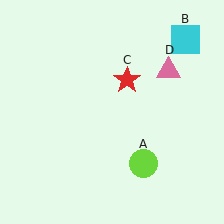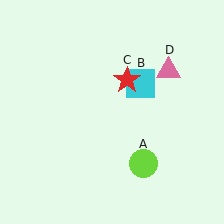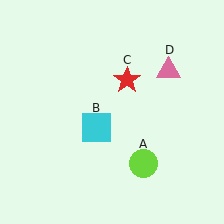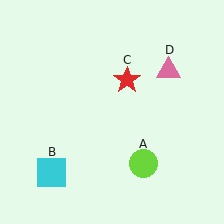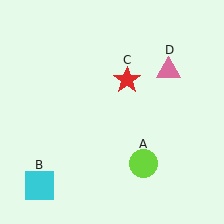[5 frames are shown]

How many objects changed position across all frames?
1 object changed position: cyan square (object B).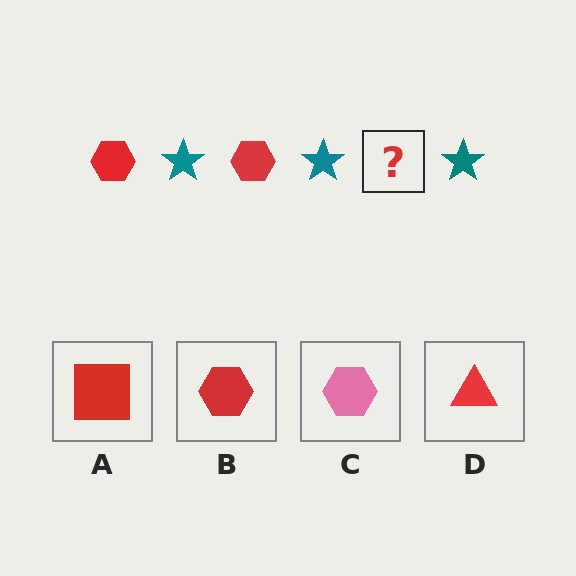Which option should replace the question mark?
Option B.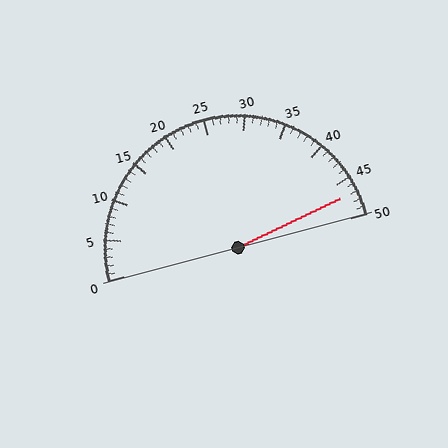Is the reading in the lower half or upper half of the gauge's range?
The reading is in the upper half of the range (0 to 50).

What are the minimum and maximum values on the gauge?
The gauge ranges from 0 to 50.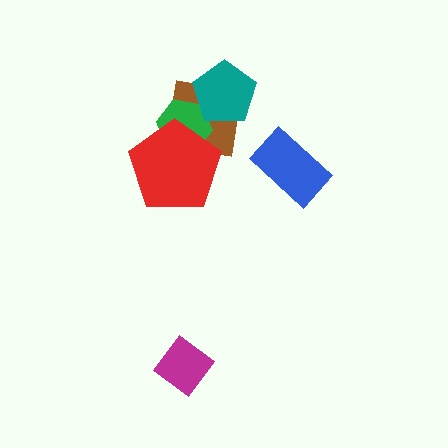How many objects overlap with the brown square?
3 objects overlap with the brown square.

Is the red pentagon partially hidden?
No, no other shape covers it.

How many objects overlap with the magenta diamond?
0 objects overlap with the magenta diamond.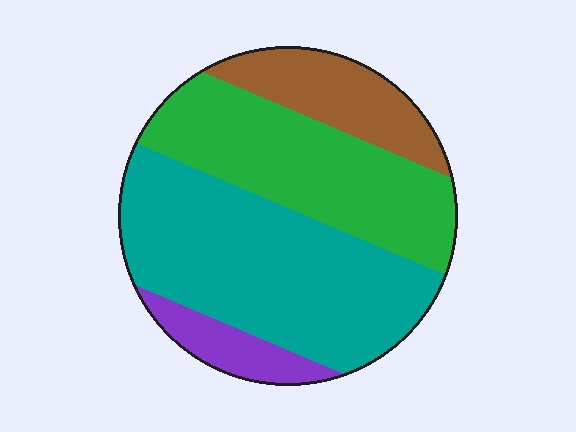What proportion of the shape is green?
Green covers around 30% of the shape.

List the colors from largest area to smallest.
From largest to smallest: teal, green, brown, purple.